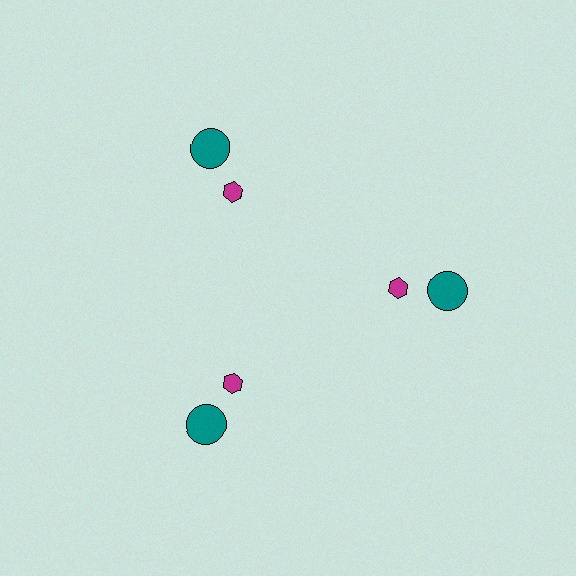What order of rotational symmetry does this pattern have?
This pattern has 3-fold rotational symmetry.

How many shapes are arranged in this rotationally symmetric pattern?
There are 6 shapes, arranged in 3 groups of 2.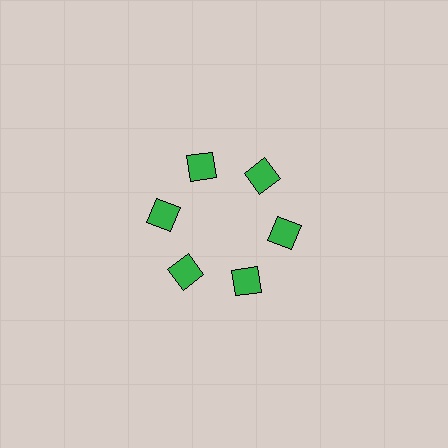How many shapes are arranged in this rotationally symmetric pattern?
There are 6 shapes, arranged in 6 groups of 1.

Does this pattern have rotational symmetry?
Yes, this pattern has 6-fold rotational symmetry. It looks the same after rotating 60 degrees around the center.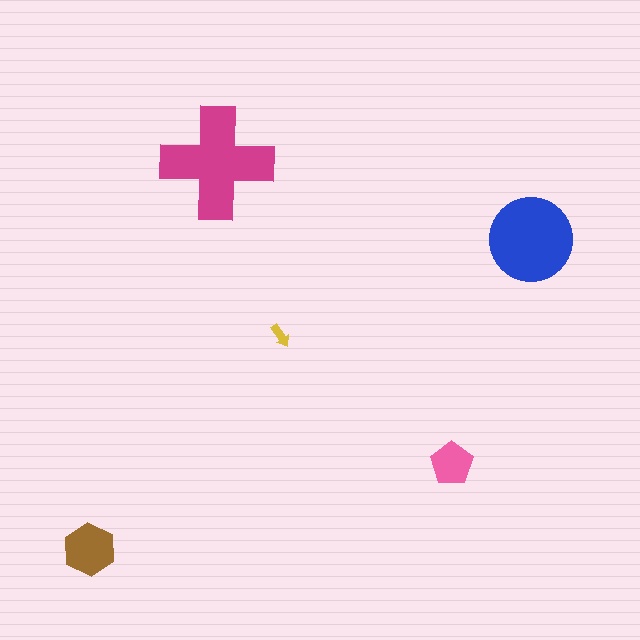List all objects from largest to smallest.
The magenta cross, the blue circle, the brown hexagon, the pink pentagon, the yellow arrow.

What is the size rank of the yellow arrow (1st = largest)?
5th.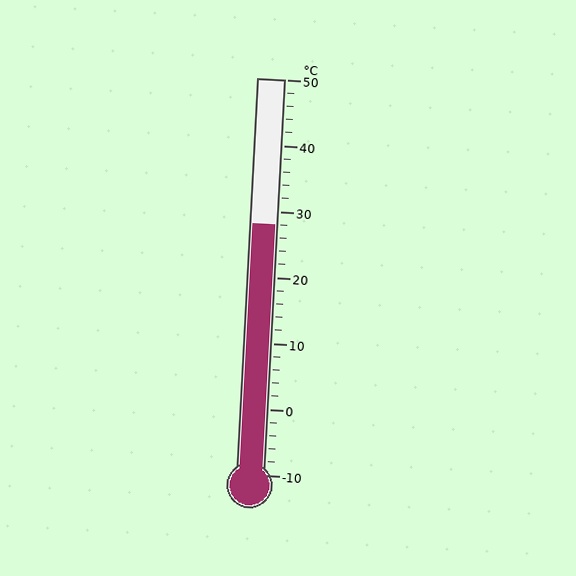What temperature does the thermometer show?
The thermometer shows approximately 28°C.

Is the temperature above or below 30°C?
The temperature is below 30°C.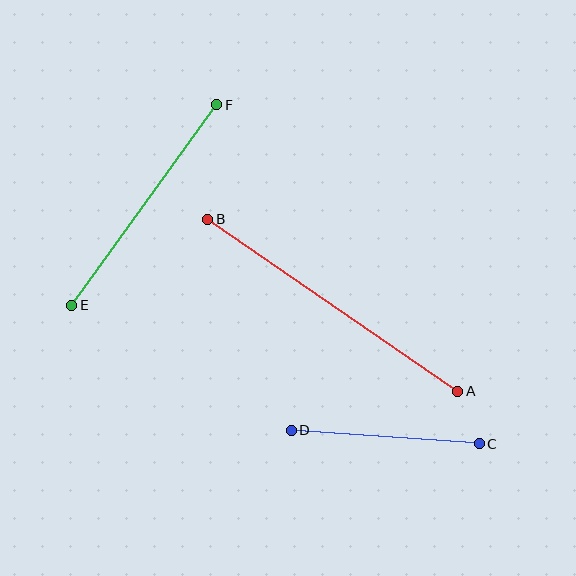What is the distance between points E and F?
The distance is approximately 248 pixels.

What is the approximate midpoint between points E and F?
The midpoint is at approximately (144, 205) pixels.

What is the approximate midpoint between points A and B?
The midpoint is at approximately (333, 305) pixels.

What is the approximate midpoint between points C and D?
The midpoint is at approximately (385, 437) pixels.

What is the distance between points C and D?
The distance is approximately 188 pixels.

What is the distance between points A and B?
The distance is approximately 303 pixels.